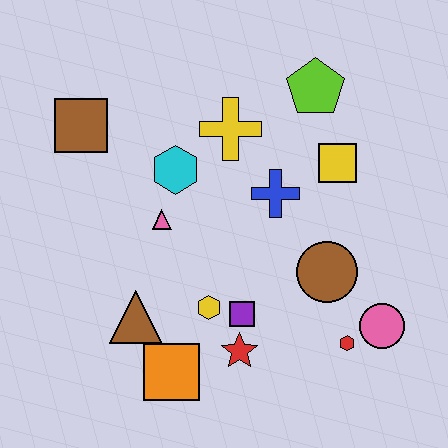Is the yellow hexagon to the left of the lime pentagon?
Yes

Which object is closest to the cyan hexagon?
The pink triangle is closest to the cyan hexagon.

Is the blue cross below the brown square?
Yes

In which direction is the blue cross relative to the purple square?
The blue cross is above the purple square.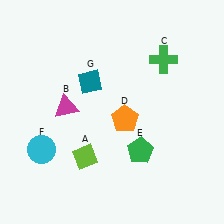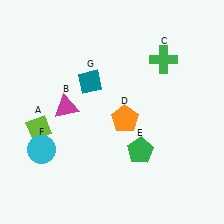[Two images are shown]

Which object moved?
The lime diamond (A) moved left.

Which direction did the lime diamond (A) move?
The lime diamond (A) moved left.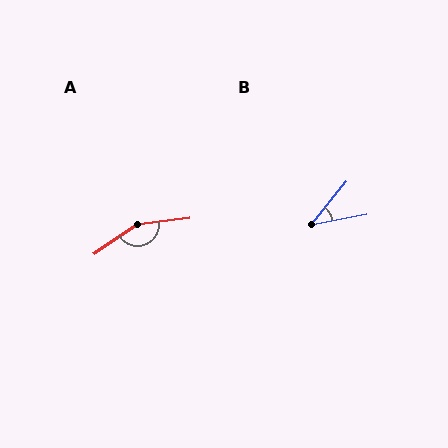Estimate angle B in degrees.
Approximately 40 degrees.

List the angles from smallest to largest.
B (40°), A (153°).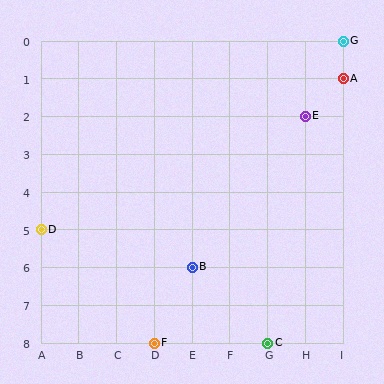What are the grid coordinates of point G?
Point G is at grid coordinates (I, 0).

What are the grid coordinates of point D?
Point D is at grid coordinates (A, 5).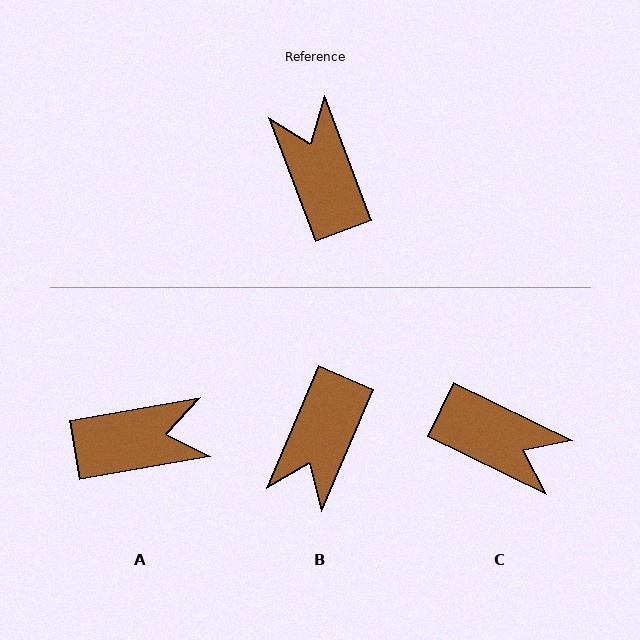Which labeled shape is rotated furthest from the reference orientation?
C, about 137 degrees away.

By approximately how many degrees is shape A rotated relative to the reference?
Approximately 101 degrees clockwise.